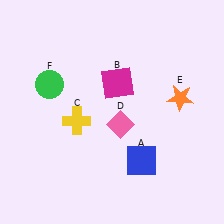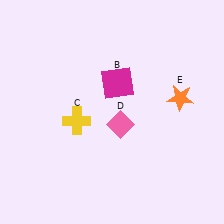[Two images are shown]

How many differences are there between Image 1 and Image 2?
There are 2 differences between the two images.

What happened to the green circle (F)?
The green circle (F) was removed in Image 2. It was in the top-left area of Image 1.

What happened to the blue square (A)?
The blue square (A) was removed in Image 2. It was in the bottom-right area of Image 1.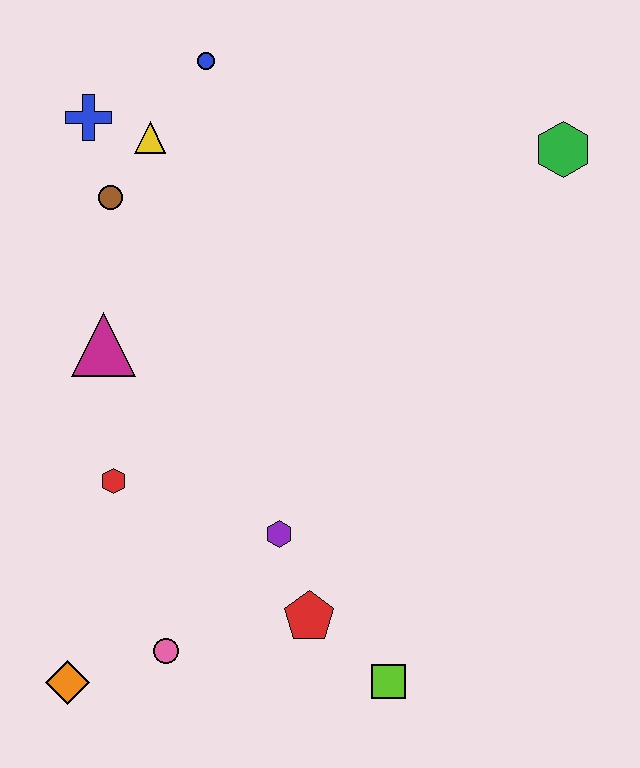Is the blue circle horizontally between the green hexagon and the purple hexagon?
No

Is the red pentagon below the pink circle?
No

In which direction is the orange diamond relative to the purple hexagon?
The orange diamond is to the left of the purple hexagon.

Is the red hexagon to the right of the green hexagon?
No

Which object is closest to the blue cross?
The yellow triangle is closest to the blue cross.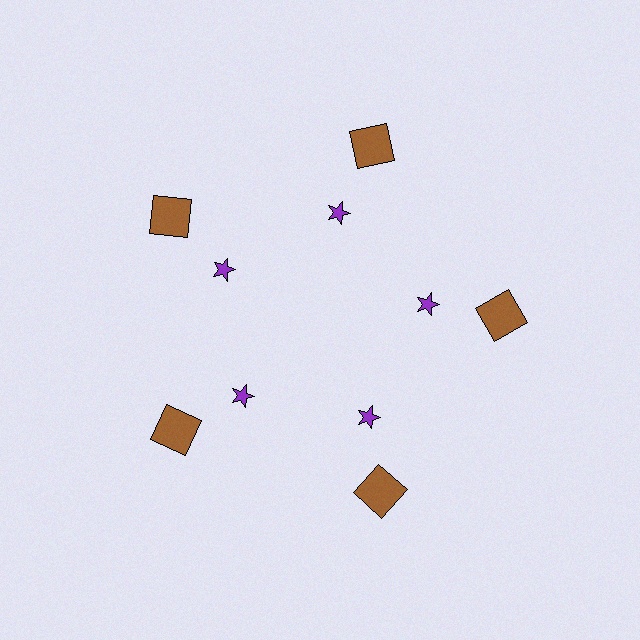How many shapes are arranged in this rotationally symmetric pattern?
There are 10 shapes, arranged in 5 groups of 2.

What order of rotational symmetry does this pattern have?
This pattern has 5-fold rotational symmetry.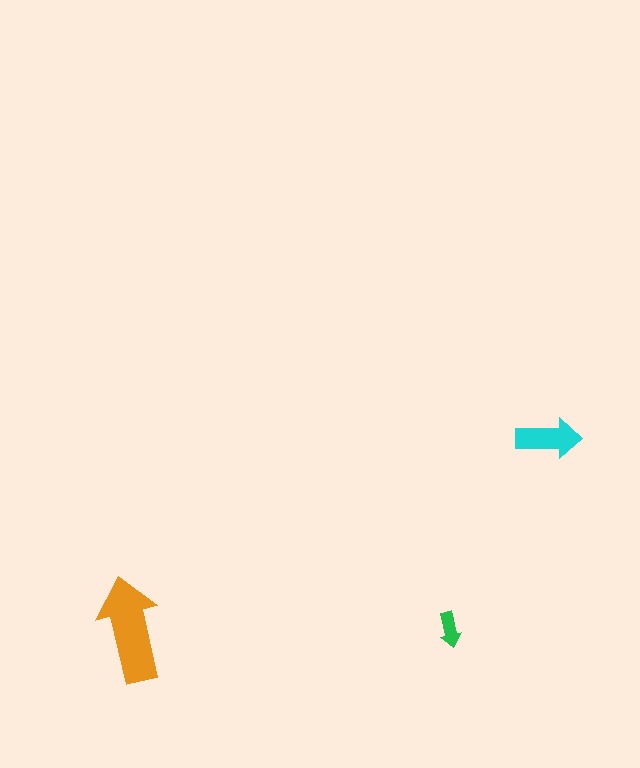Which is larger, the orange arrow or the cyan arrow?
The orange one.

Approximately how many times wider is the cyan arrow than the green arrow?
About 2 times wider.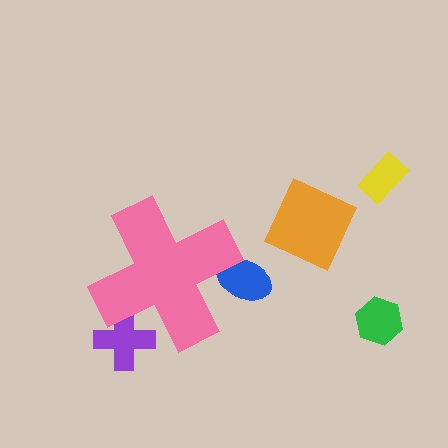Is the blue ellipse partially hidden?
Yes, the blue ellipse is partially hidden behind the pink cross.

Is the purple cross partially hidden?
Yes, the purple cross is partially hidden behind the pink cross.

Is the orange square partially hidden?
No, the orange square is fully visible.